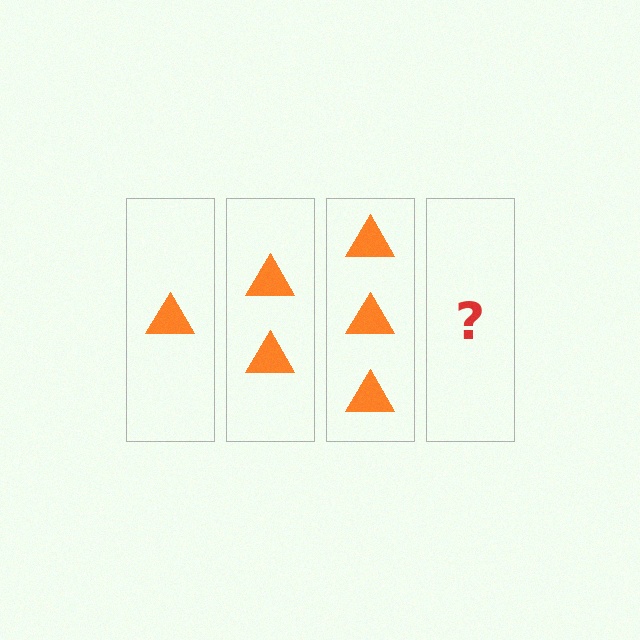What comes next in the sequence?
The next element should be 4 triangles.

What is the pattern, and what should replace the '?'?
The pattern is that each step adds one more triangle. The '?' should be 4 triangles.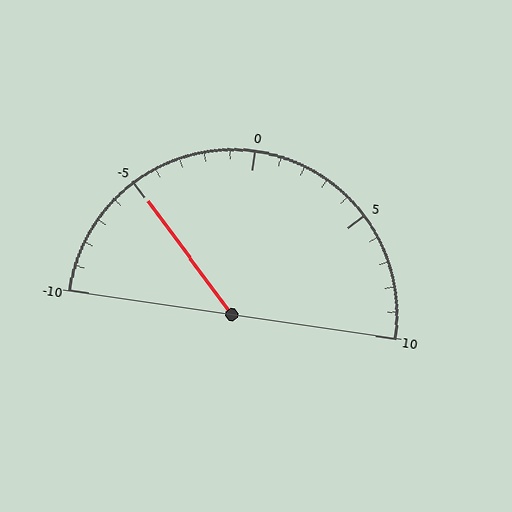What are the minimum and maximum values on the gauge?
The gauge ranges from -10 to 10.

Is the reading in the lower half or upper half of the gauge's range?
The reading is in the lower half of the range (-10 to 10).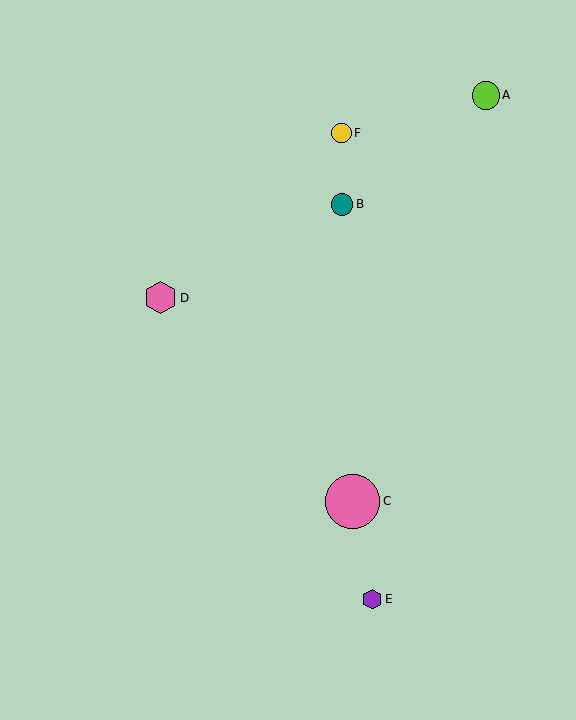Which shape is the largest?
The pink circle (labeled C) is the largest.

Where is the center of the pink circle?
The center of the pink circle is at (353, 501).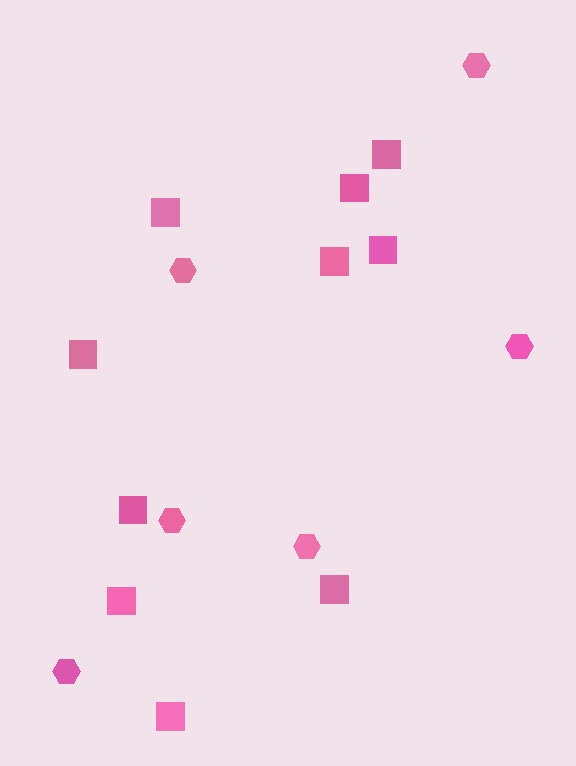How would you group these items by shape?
There are 2 groups: one group of squares (10) and one group of hexagons (6).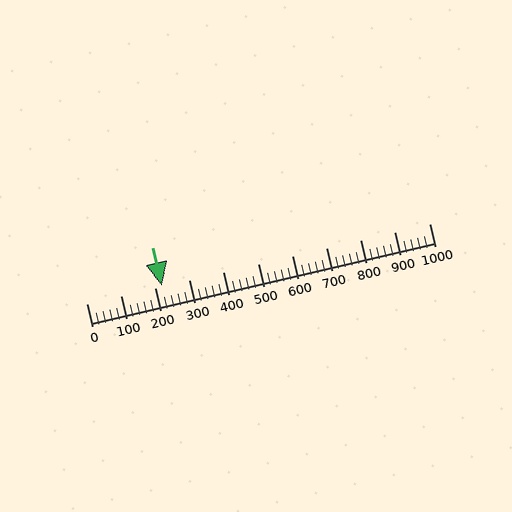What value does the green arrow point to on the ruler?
The green arrow points to approximately 220.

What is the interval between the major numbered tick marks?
The major tick marks are spaced 100 units apart.